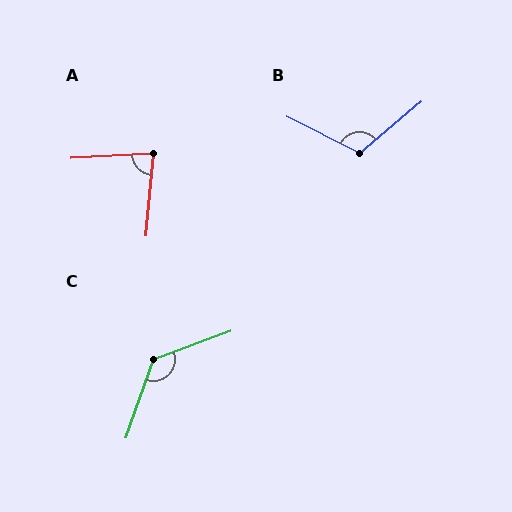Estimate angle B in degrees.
Approximately 114 degrees.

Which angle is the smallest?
A, at approximately 81 degrees.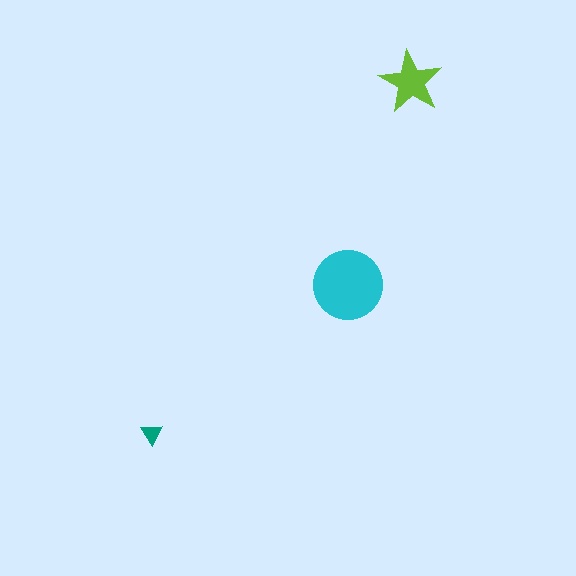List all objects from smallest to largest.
The teal triangle, the lime star, the cyan circle.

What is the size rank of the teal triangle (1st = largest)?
3rd.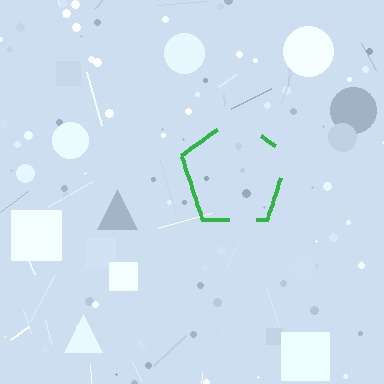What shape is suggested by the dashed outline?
The dashed outline suggests a pentagon.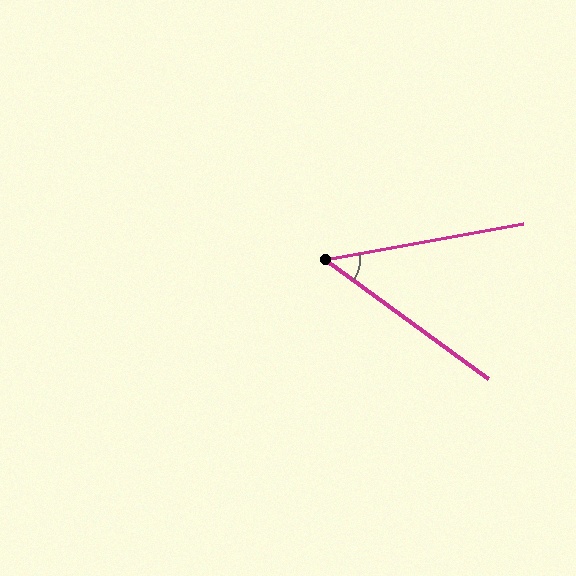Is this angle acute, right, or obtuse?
It is acute.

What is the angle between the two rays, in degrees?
Approximately 47 degrees.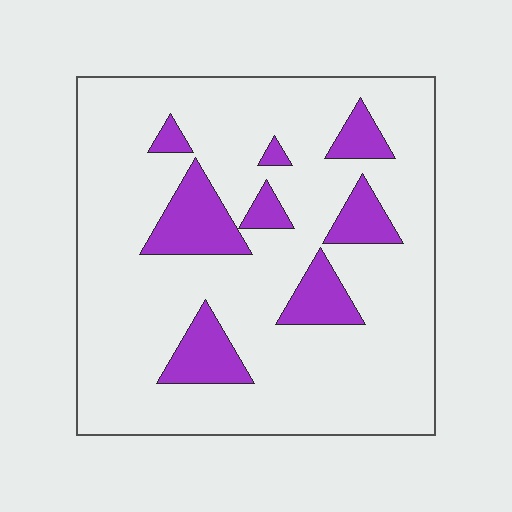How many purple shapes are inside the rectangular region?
8.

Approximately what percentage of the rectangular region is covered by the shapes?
Approximately 15%.